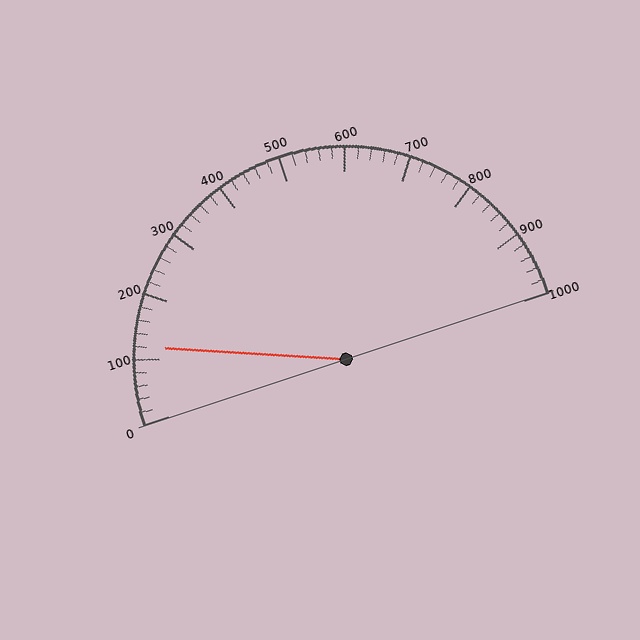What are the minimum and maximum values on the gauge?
The gauge ranges from 0 to 1000.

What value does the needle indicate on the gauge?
The needle indicates approximately 120.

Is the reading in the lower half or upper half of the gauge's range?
The reading is in the lower half of the range (0 to 1000).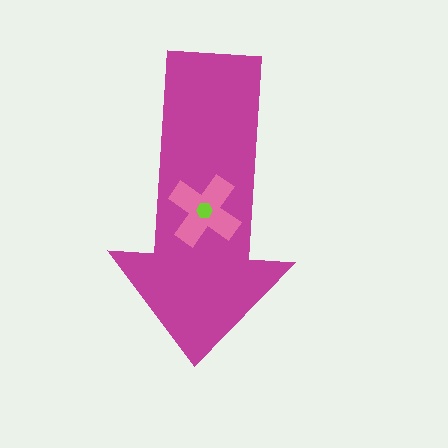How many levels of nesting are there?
3.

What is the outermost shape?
The magenta arrow.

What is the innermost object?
The lime hexagon.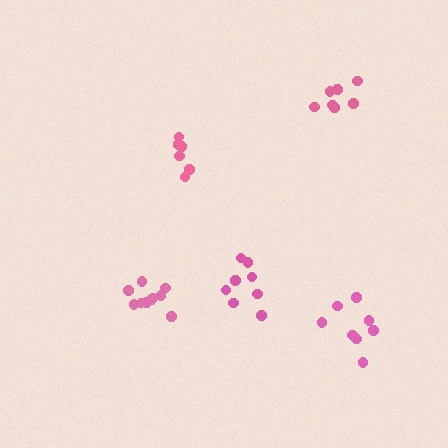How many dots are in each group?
Group 1: 10 dots, Group 2: 7 dots, Group 3: 8 dots, Group 4: 6 dots, Group 5: 8 dots (39 total).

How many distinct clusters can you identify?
There are 5 distinct clusters.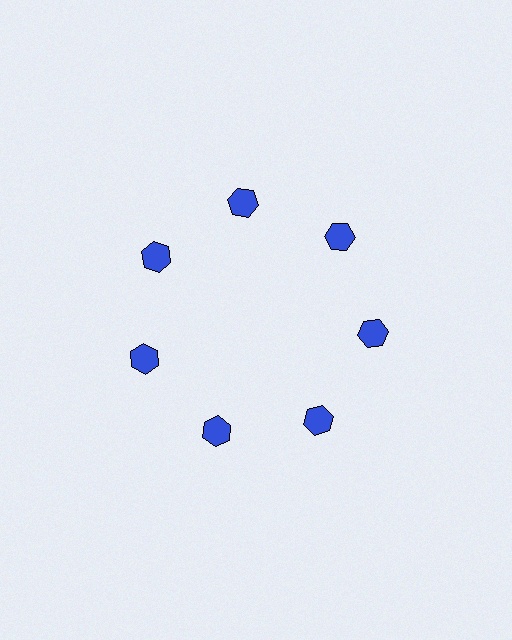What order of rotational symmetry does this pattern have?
This pattern has 7-fold rotational symmetry.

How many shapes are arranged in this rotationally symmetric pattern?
There are 7 shapes, arranged in 7 groups of 1.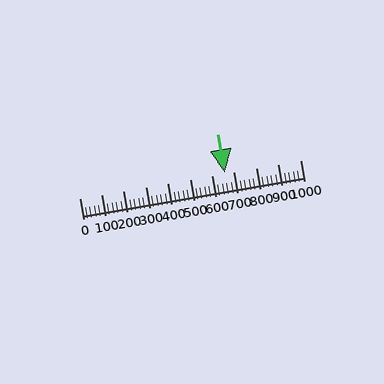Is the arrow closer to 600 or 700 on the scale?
The arrow is closer to 700.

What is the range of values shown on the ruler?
The ruler shows values from 0 to 1000.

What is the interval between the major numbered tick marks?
The major tick marks are spaced 100 units apart.